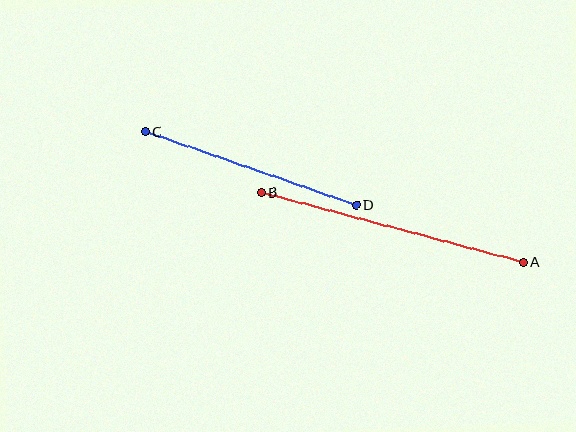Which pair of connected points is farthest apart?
Points A and B are farthest apart.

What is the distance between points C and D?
The distance is approximately 223 pixels.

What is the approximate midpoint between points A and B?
The midpoint is at approximately (392, 228) pixels.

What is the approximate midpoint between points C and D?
The midpoint is at approximately (250, 169) pixels.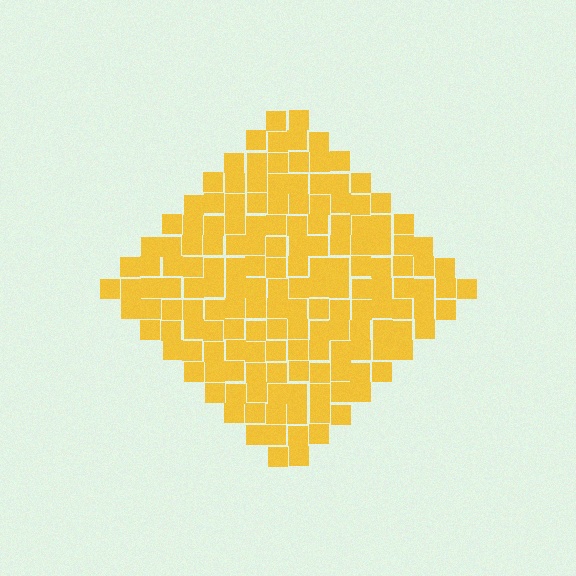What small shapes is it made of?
It is made of small squares.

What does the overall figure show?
The overall figure shows a diamond.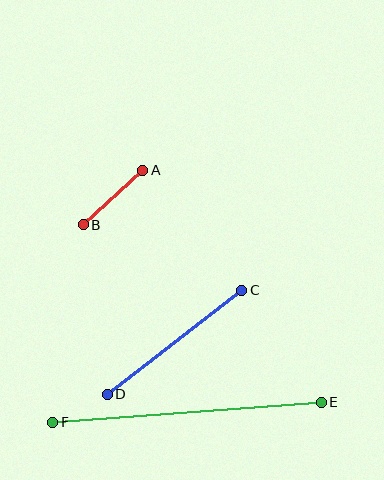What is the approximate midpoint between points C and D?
The midpoint is at approximately (175, 342) pixels.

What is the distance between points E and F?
The distance is approximately 269 pixels.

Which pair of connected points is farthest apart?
Points E and F are farthest apart.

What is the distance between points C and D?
The distance is approximately 170 pixels.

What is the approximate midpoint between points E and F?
The midpoint is at approximately (187, 412) pixels.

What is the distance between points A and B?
The distance is approximately 81 pixels.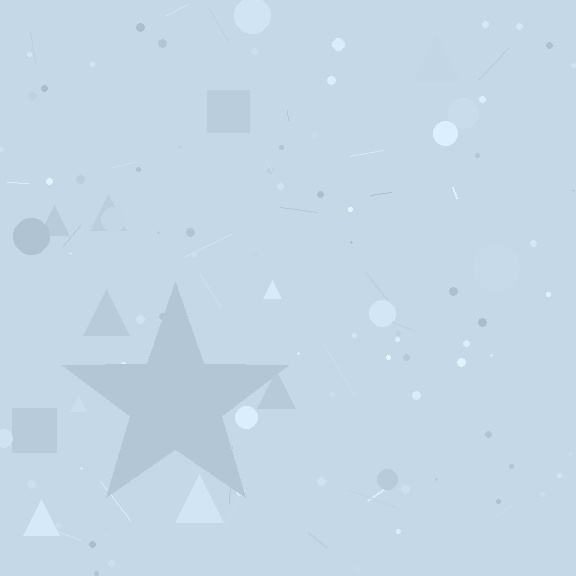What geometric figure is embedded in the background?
A star is embedded in the background.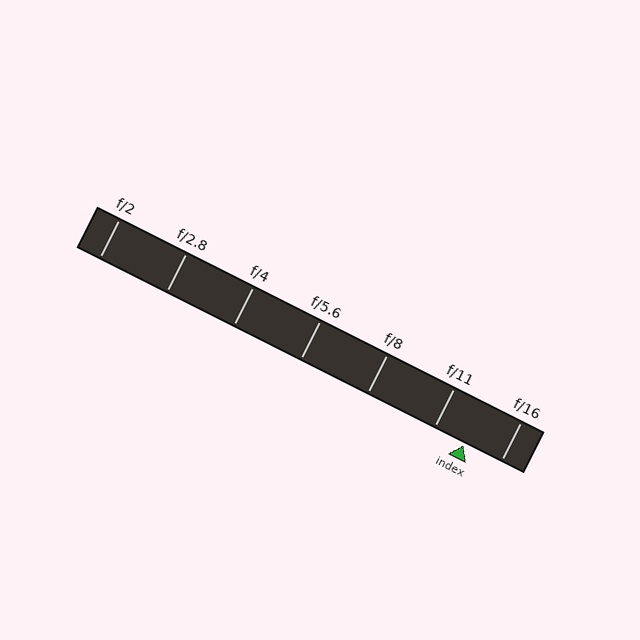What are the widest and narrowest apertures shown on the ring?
The widest aperture shown is f/2 and the narrowest is f/16.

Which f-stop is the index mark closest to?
The index mark is closest to f/11.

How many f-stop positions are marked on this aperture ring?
There are 7 f-stop positions marked.